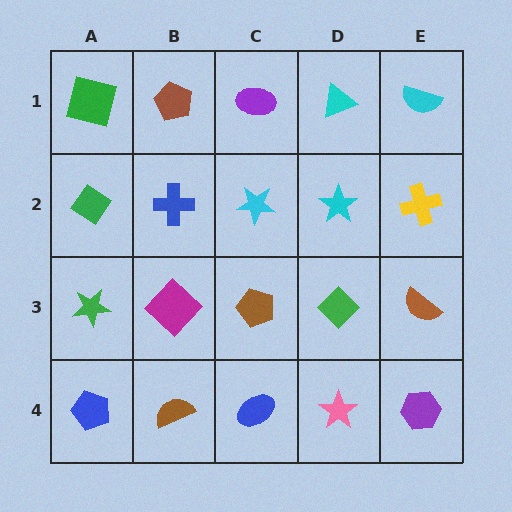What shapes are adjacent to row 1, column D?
A cyan star (row 2, column D), a purple ellipse (row 1, column C), a cyan semicircle (row 1, column E).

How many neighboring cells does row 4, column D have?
3.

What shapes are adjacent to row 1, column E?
A yellow cross (row 2, column E), a cyan triangle (row 1, column D).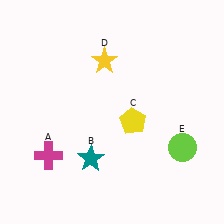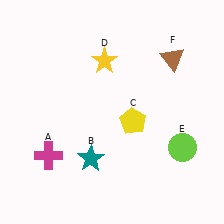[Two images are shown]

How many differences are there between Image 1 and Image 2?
There is 1 difference between the two images.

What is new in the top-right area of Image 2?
A brown triangle (F) was added in the top-right area of Image 2.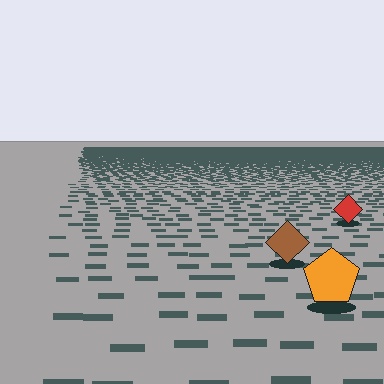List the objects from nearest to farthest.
From nearest to farthest: the orange pentagon, the brown diamond, the red diamond.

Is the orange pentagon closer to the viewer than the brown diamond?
Yes. The orange pentagon is closer — you can tell from the texture gradient: the ground texture is coarser near it.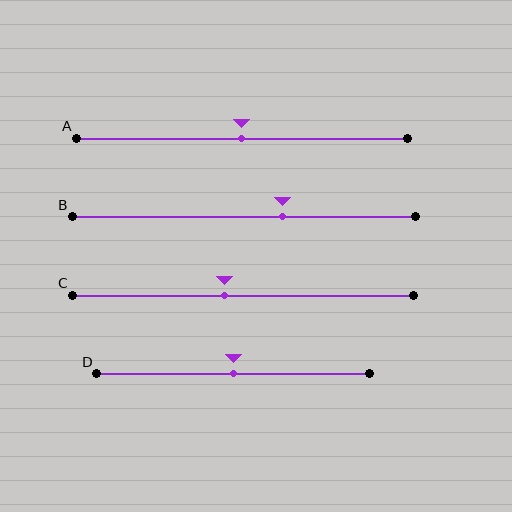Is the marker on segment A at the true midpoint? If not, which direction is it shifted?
Yes, the marker on segment A is at the true midpoint.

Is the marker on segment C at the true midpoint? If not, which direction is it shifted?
No, the marker on segment C is shifted to the left by about 5% of the segment length.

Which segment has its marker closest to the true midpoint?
Segment A has its marker closest to the true midpoint.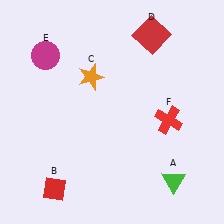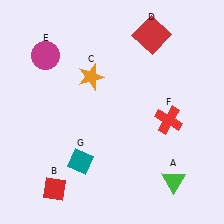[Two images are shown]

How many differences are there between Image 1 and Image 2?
There is 1 difference between the two images.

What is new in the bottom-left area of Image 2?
A teal diamond (G) was added in the bottom-left area of Image 2.